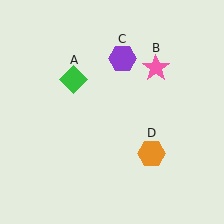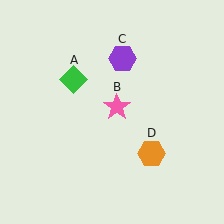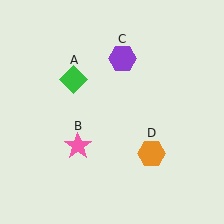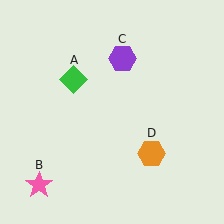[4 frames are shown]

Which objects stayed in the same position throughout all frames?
Green diamond (object A) and purple hexagon (object C) and orange hexagon (object D) remained stationary.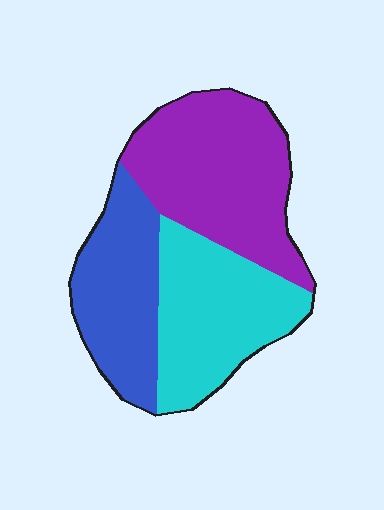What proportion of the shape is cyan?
Cyan covers 33% of the shape.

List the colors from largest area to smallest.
From largest to smallest: purple, cyan, blue.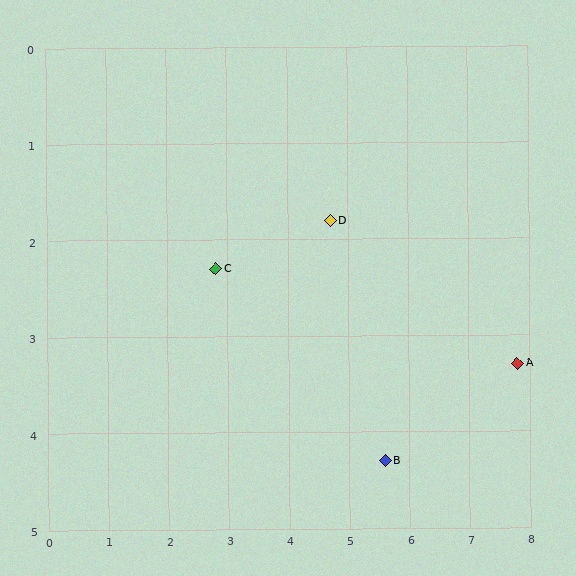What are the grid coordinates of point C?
Point C is at approximately (2.8, 2.3).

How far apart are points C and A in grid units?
Points C and A are about 5.1 grid units apart.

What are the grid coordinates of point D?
Point D is at approximately (4.7, 1.8).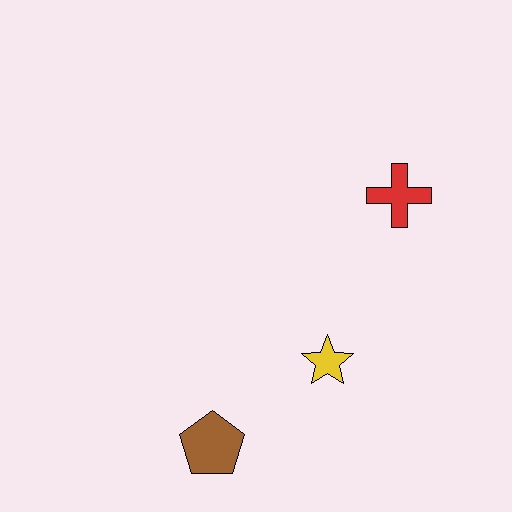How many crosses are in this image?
There is 1 cross.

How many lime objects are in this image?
There are no lime objects.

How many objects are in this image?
There are 3 objects.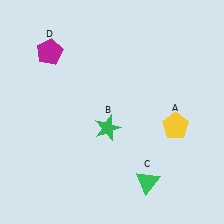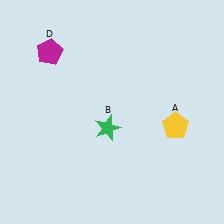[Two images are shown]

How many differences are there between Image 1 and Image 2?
There is 1 difference between the two images.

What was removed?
The green triangle (C) was removed in Image 2.